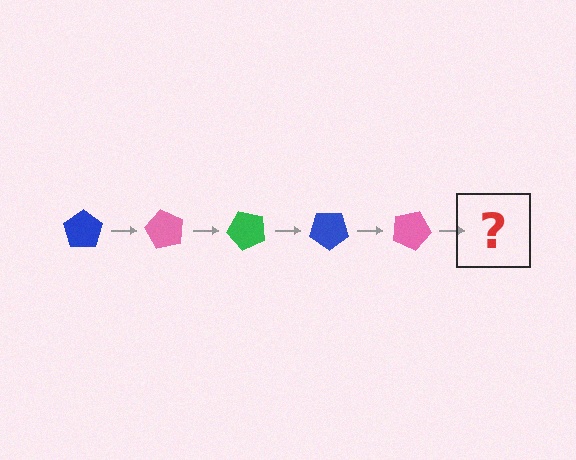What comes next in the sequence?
The next element should be a green pentagon, rotated 300 degrees from the start.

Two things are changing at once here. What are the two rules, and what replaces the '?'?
The two rules are that it rotates 60 degrees each step and the color cycles through blue, pink, and green. The '?' should be a green pentagon, rotated 300 degrees from the start.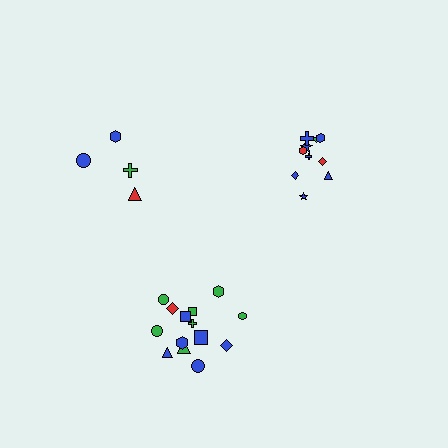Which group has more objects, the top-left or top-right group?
The top-right group.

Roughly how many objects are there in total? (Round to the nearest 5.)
Roughly 30 objects in total.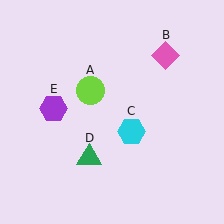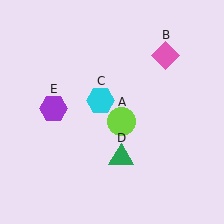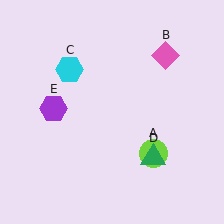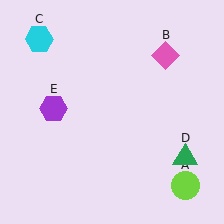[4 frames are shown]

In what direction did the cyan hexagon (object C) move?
The cyan hexagon (object C) moved up and to the left.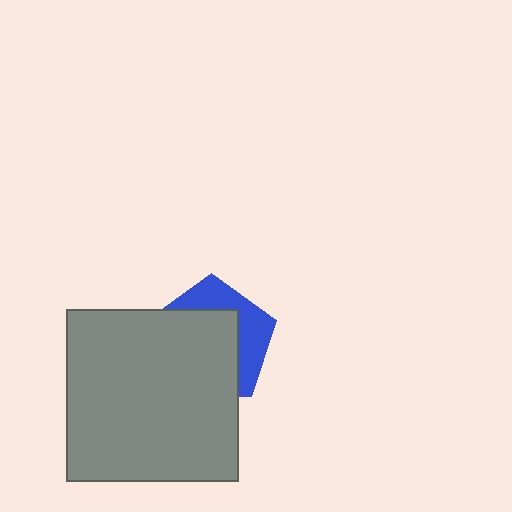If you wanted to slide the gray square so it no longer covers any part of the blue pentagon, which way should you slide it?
Slide it toward the lower-left — that is the most direct way to separate the two shapes.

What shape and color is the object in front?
The object in front is a gray square.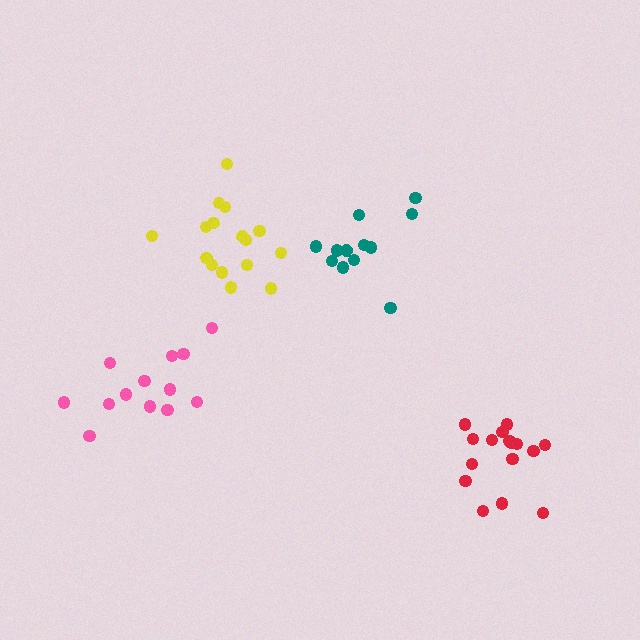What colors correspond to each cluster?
The clusters are colored: pink, red, teal, yellow.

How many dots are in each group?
Group 1: 13 dots, Group 2: 16 dots, Group 3: 12 dots, Group 4: 16 dots (57 total).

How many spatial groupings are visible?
There are 4 spatial groupings.